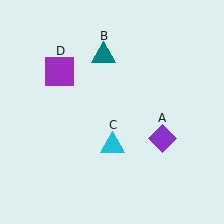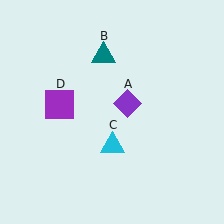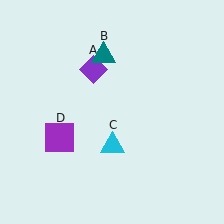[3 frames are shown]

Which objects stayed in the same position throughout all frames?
Teal triangle (object B) and cyan triangle (object C) remained stationary.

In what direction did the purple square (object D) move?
The purple square (object D) moved down.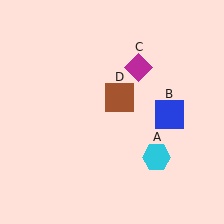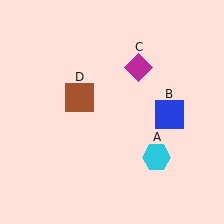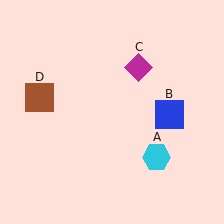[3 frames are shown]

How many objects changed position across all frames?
1 object changed position: brown square (object D).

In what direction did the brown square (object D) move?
The brown square (object D) moved left.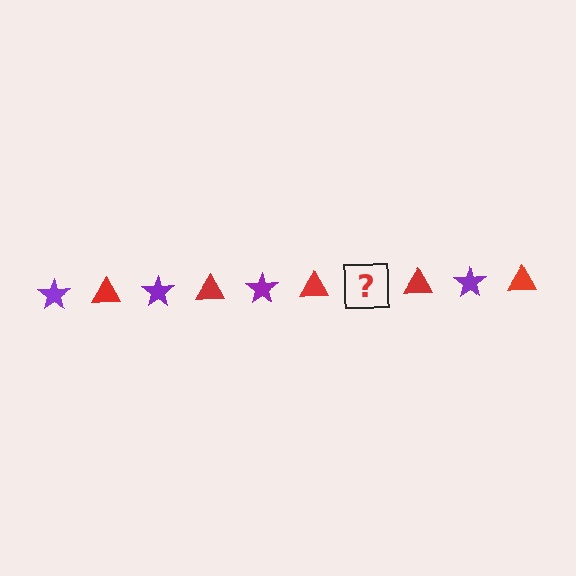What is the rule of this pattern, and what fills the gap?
The rule is that the pattern alternates between purple star and red triangle. The gap should be filled with a purple star.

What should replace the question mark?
The question mark should be replaced with a purple star.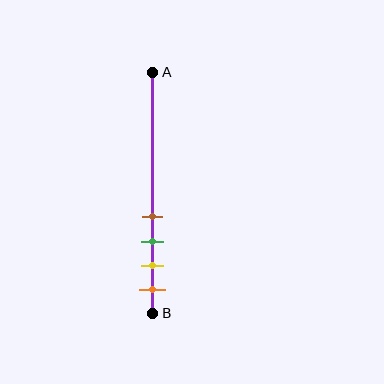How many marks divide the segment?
There are 4 marks dividing the segment.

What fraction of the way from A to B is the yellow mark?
The yellow mark is approximately 80% (0.8) of the way from A to B.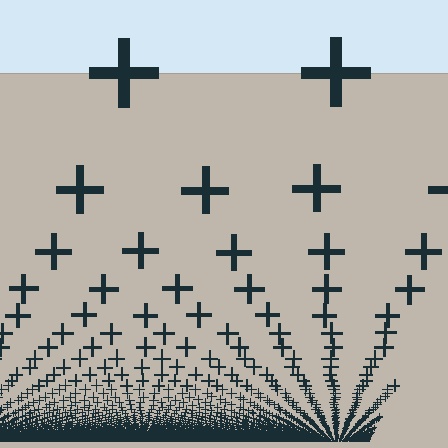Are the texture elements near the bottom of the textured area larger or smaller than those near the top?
Smaller. The gradient is inverted — elements near the bottom are smaller and denser.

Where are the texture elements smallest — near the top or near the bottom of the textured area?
Near the bottom.